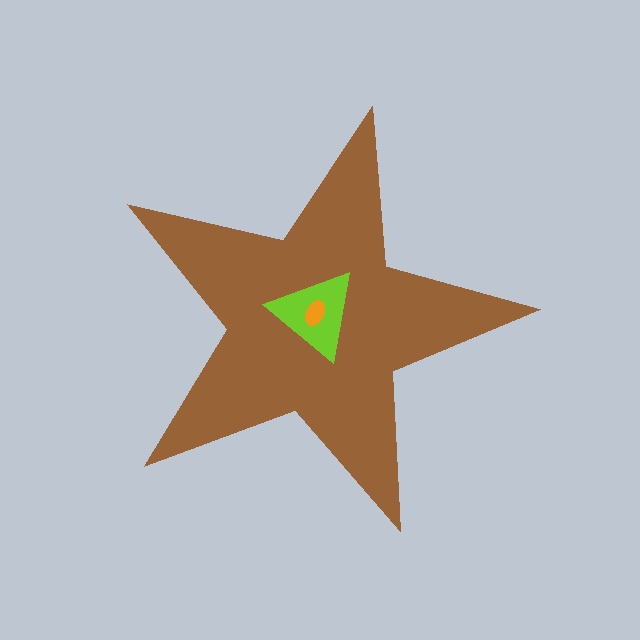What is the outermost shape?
The brown star.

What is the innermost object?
The orange ellipse.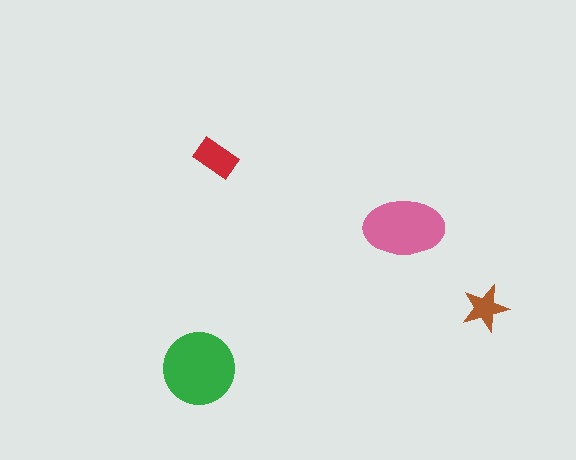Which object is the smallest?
The brown star.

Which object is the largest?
The green circle.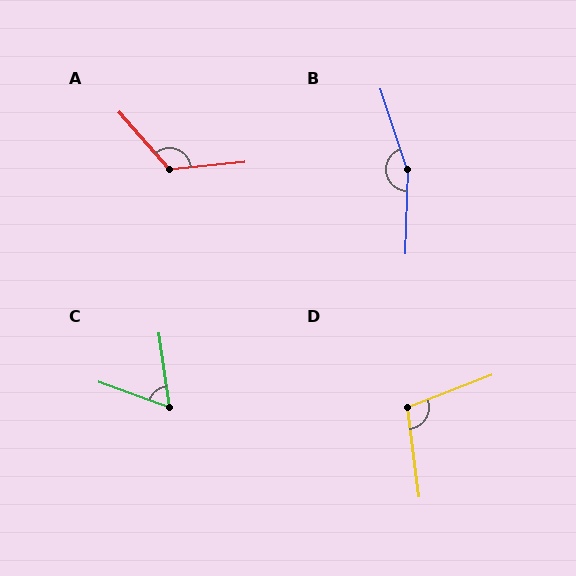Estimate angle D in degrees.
Approximately 104 degrees.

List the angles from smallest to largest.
C (62°), D (104°), A (126°), B (160°).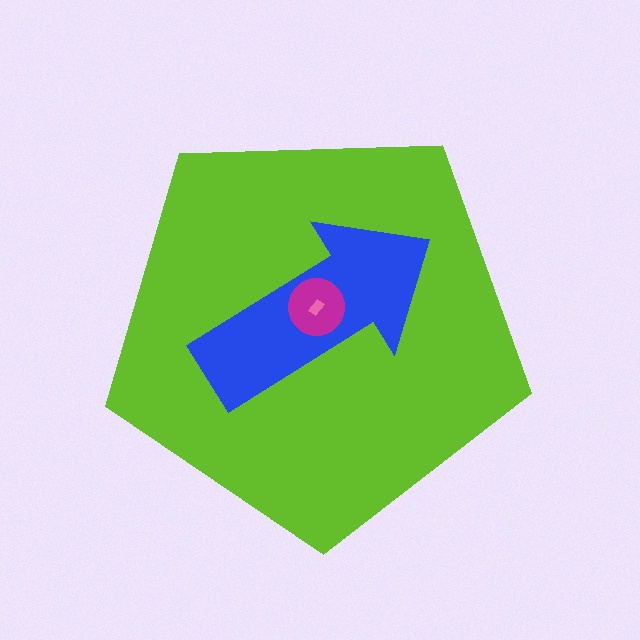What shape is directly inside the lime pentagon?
The blue arrow.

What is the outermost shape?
The lime pentagon.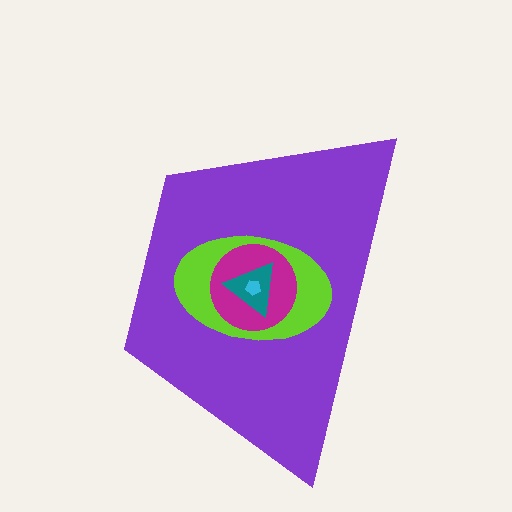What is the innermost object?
The cyan pentagon.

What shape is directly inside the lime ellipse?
The magenta circle.